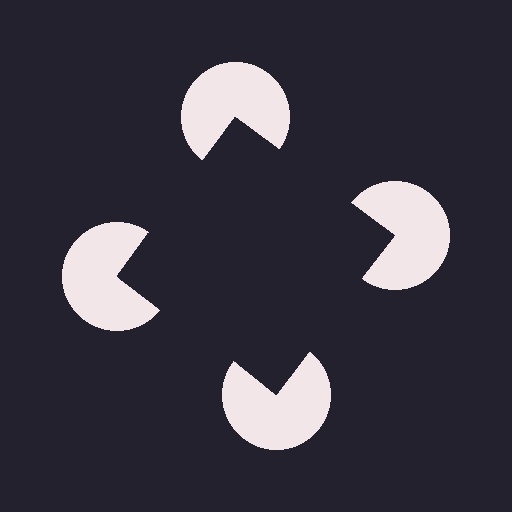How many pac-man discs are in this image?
There are 4 — one at each vertex of the illusory square.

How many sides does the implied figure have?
4 sides.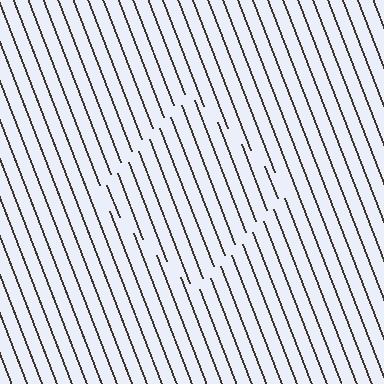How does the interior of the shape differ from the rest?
The interior of the shape contains the same grating, shifted by half a period — the contour is defined by the phase discontinuity where line-ends from the inner and outer gratings abut.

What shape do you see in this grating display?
An illusory square. The interior of the shape contains the same grating, shifted by half a period — the contour is defined by the phase discontinuity where line-ends from the inner and outer gratings abut.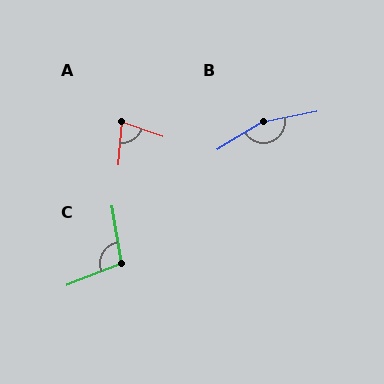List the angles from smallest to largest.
A (76°), C (102°), B (160°).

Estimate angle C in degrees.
Approximately 102 degrees.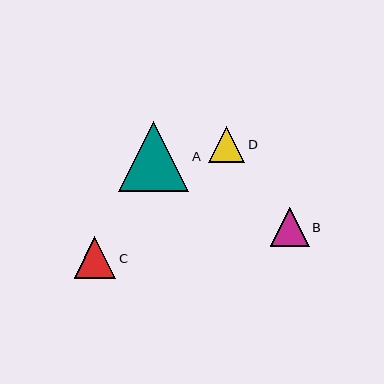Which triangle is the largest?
Triangle A is the largest with a size of approximately 70 pixels.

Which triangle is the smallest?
Triangle D is the smallest with a size of approximately 36 pixels.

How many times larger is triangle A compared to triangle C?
Triangle A is approximately 1.7 times the size of triangle C.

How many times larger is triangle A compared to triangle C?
Triangle A is approximately 1.7 times the size of triangle C.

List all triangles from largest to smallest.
From largest to smallest: A, C, B, D.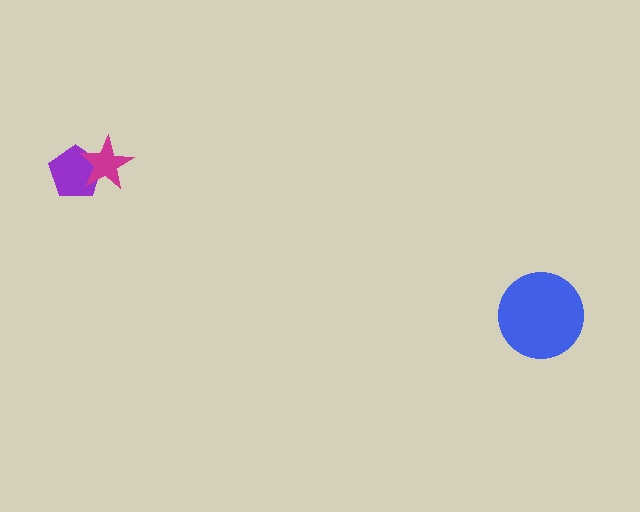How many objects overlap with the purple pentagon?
1 object overlaps with the purple pentagon.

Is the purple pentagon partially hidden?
Yes, it is partially covered by another shape.